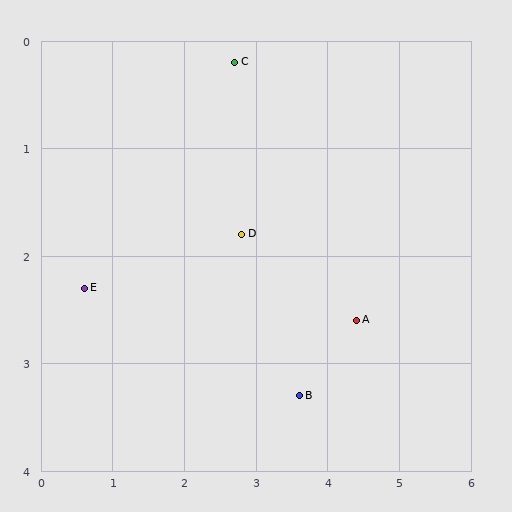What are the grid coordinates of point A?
Point A is at approximately (4.4, 2.6).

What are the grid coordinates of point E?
Point E is at approximately (0.6, 2.3).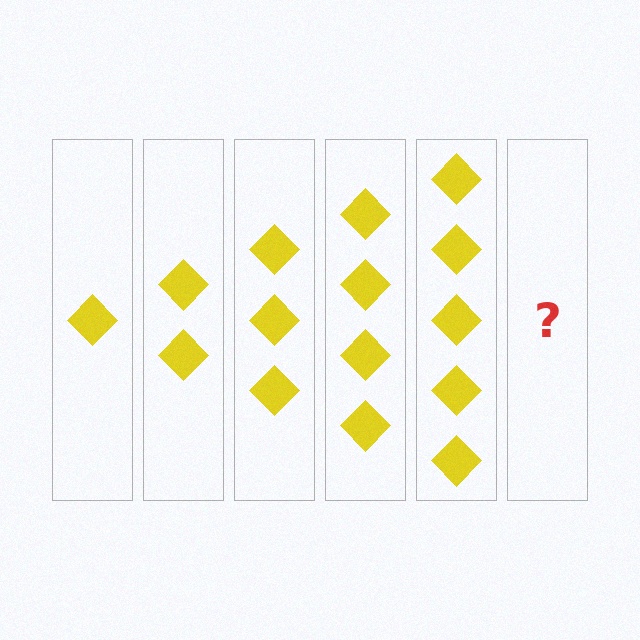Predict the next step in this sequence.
The next step is 6 diamonds.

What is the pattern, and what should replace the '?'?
The pattern is that each step adds one more diamond. The '?' should be 6 diamonds.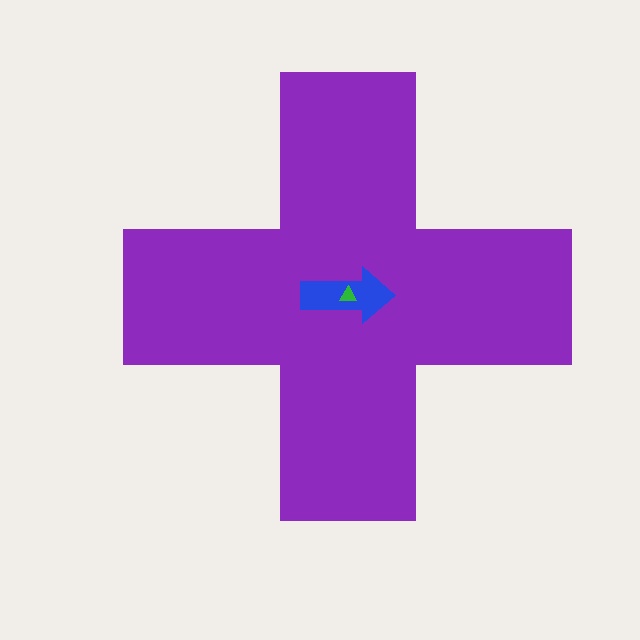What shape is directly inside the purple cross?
The blue arrow.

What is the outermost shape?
The purple cross.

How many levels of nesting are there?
3.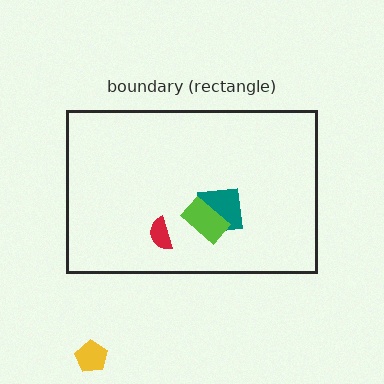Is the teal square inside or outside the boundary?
Inside.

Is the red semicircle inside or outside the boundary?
Inside.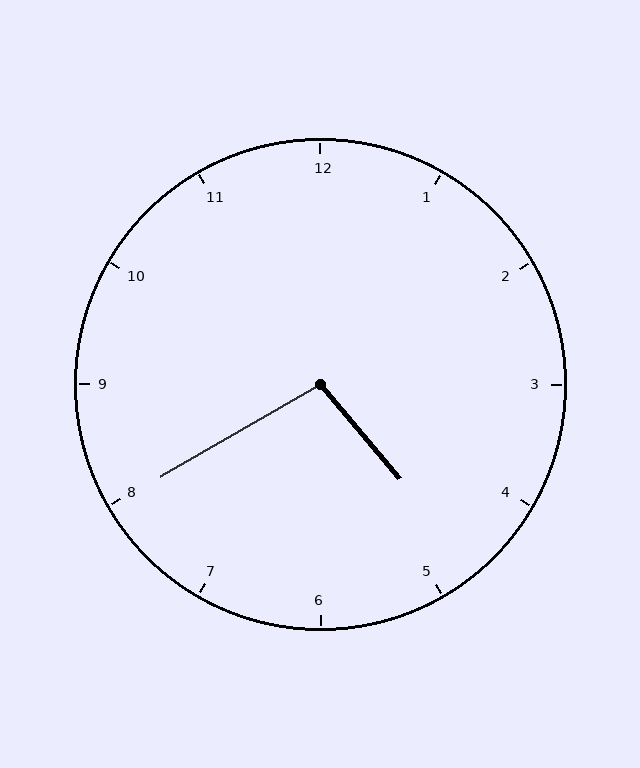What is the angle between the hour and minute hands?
Approximately 100 degrees.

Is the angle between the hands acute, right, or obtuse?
It is obtuse.